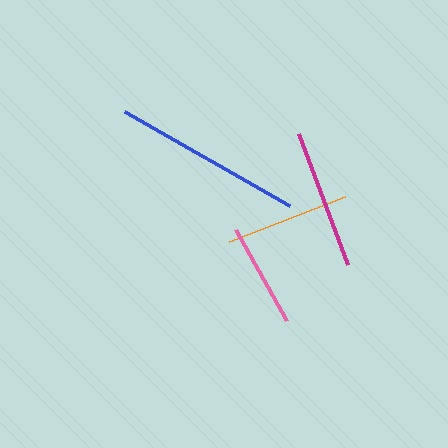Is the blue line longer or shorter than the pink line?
The blue line is longer than the pink line.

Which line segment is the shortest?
The pink line is the shortest at approximately 104 pixels.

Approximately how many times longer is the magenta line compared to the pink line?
The magenta line is approximately 1.3 times the length of the pink line.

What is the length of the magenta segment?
The magenta segment is approximately 140 pixels long.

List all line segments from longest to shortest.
From longest to shortest: blue, magenta, orange, pink.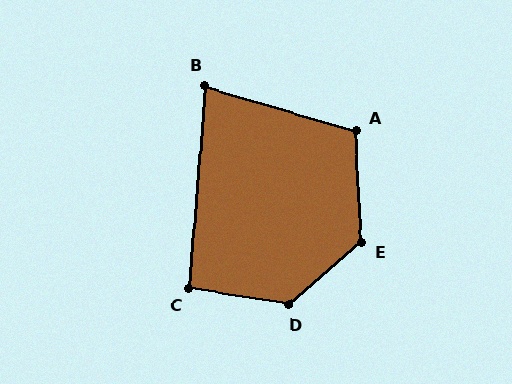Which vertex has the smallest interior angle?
B, at approximately 78 degrees.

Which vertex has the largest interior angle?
D, at approximately 130 degrees.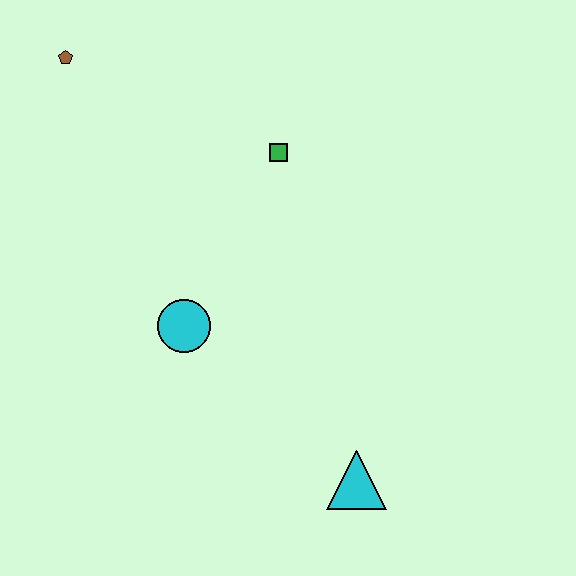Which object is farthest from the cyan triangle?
The brown pentagon is farthest from the cyan triangle.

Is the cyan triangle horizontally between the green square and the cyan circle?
No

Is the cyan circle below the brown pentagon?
Yes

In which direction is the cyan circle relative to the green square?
The cyan circle is below the green square.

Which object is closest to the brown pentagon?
The green square is closest to the brown pentagon.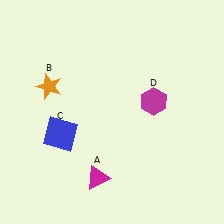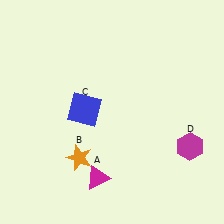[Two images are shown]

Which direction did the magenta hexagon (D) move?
The magenta hexagon (D) moved down.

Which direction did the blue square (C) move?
The blue square (C) moved up.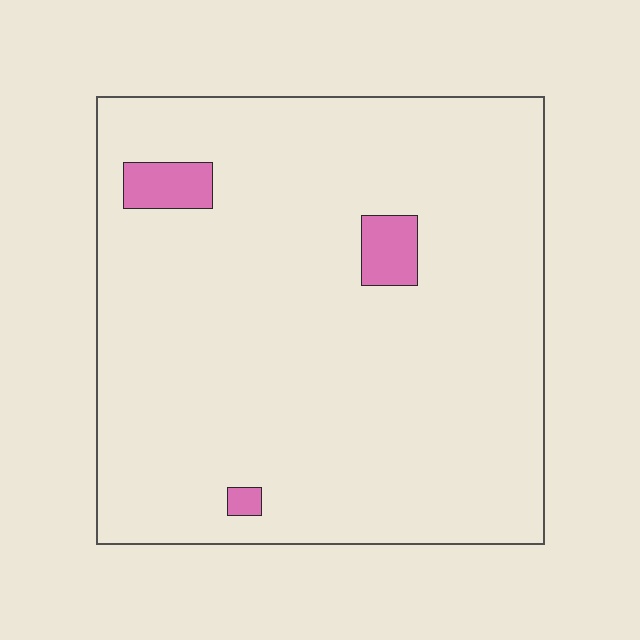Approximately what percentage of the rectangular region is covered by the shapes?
Approximately 5%.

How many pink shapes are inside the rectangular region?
3.